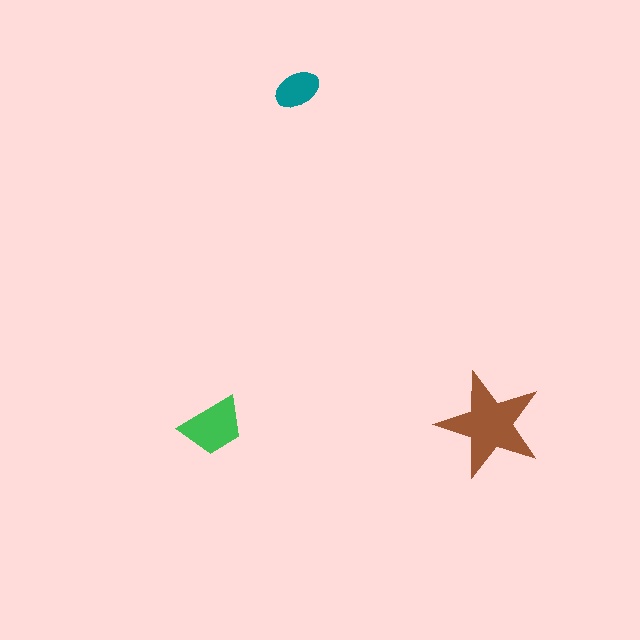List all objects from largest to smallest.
The brown star, the green trapezoid, the teal ellipse.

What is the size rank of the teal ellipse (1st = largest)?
3rd.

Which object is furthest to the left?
The green trapezoid is leftmost.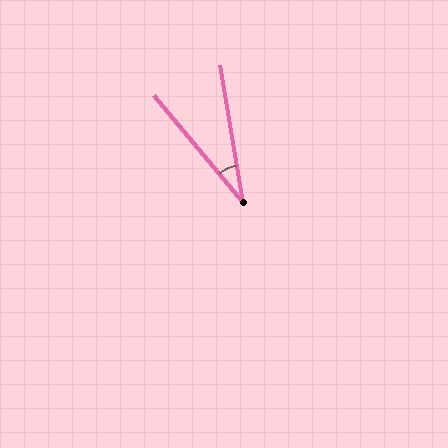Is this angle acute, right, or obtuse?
It is acute.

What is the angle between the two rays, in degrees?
Approximately 30 degrees.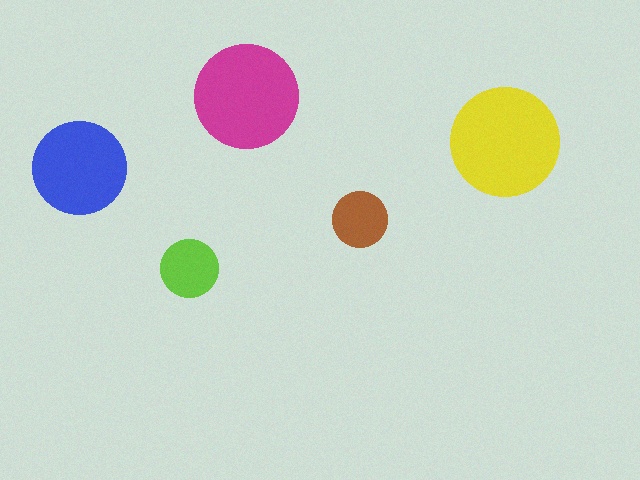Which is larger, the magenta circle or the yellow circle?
The yellow one.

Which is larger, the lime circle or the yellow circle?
The yellow one.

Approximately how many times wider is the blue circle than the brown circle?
About 1.5 times wider.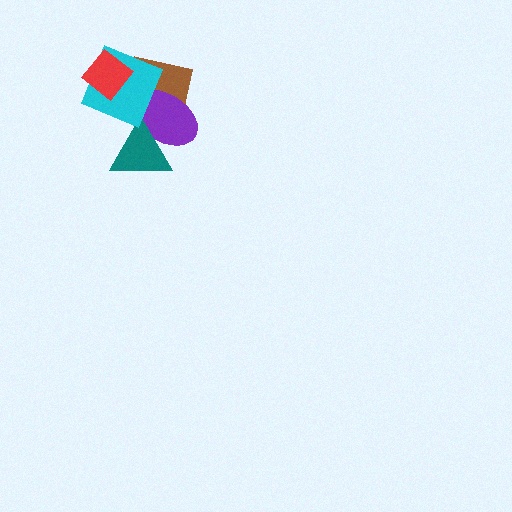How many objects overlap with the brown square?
4 objects overlap with the brown square.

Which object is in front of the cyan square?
The red diamond is in front of the cyan square.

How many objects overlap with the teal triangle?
2 objects overlap with the teal triangle.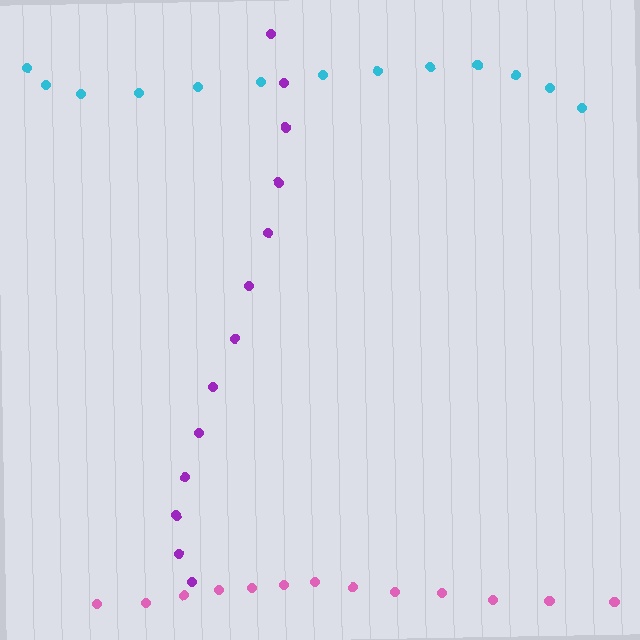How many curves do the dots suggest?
There are 3 distinct paths.